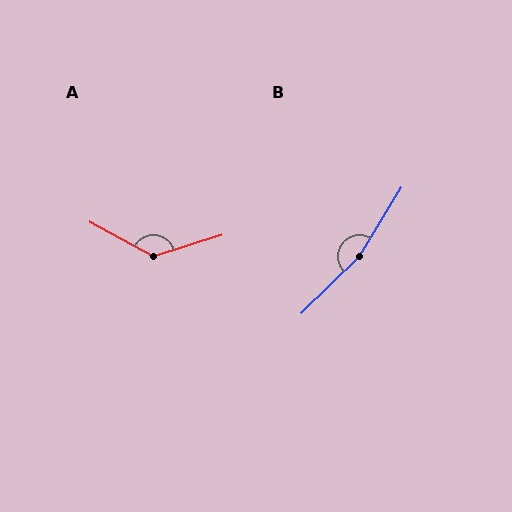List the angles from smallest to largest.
A (134°), B (166°).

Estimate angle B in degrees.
Approximately 166 degrees.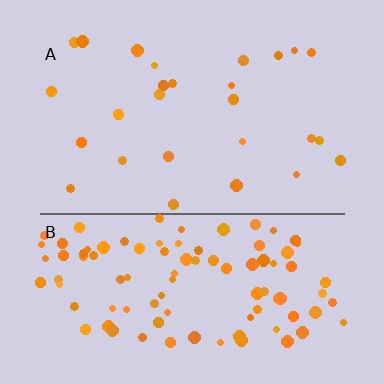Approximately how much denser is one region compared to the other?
Approximately 3.8× — region B over region A.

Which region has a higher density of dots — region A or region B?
B (the bottom).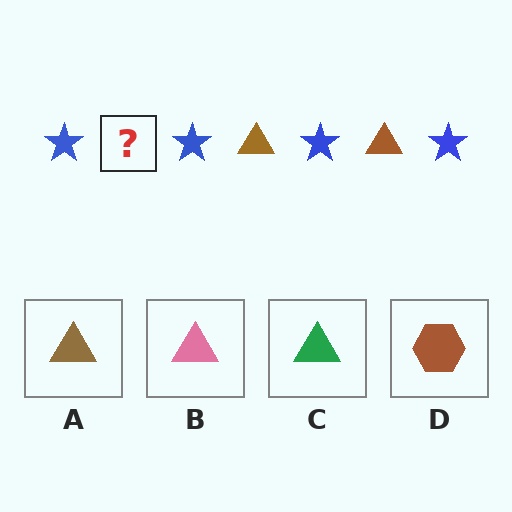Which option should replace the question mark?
Option A.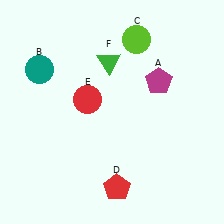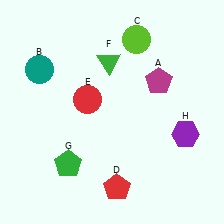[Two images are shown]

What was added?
A green pentagon (G), a purple hexagon (H) were added in Image 2.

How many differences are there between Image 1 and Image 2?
There are 2 differences between the two images.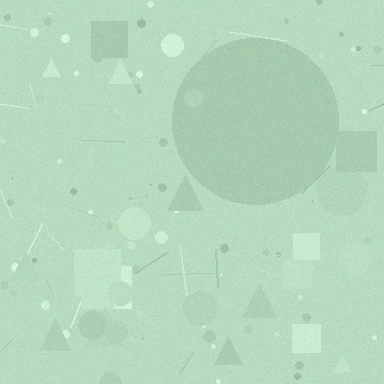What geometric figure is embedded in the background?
A circle is embedded in the background.